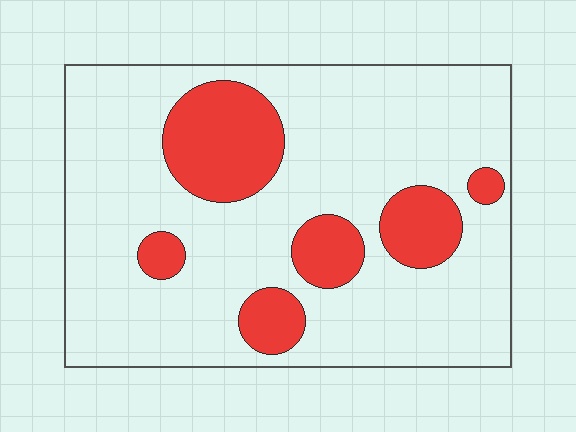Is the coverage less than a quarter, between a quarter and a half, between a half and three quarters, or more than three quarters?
Less than a quarter.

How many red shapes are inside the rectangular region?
6.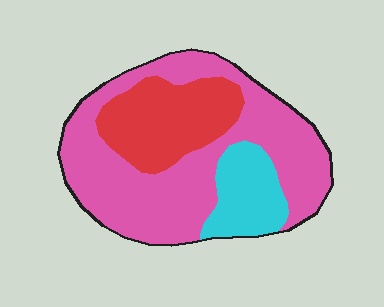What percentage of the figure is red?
Red covers around 25% of the figure.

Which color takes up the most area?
Pink, at roughly 60%.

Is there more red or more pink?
Pink.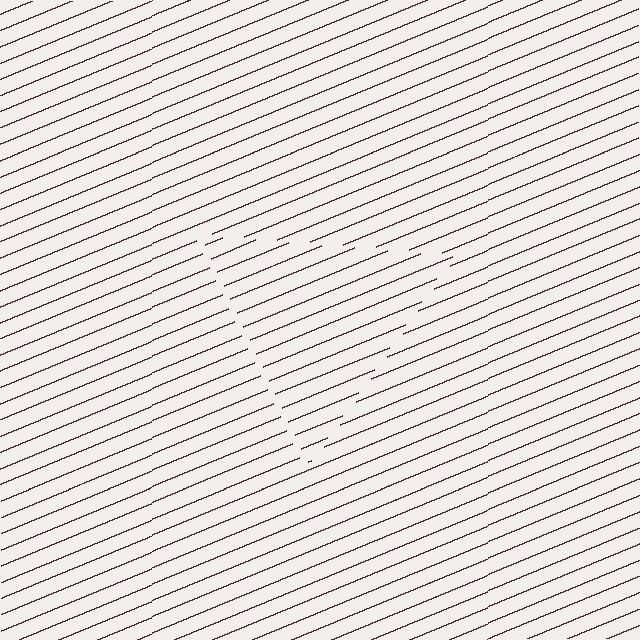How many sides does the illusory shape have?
3 sides — the line-ends trace a triangle.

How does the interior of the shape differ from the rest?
The interior of the shape contains the same grating, shifted by half a period — the contour is defined by the phase discontinuity where line-ends from the inner and outer gratings abut.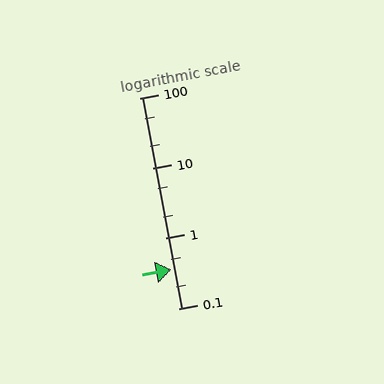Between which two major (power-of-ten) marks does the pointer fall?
The pointer is between 0.1 and 1.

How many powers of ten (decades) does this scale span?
The scale spans 3 decades, from 0.1 to 100.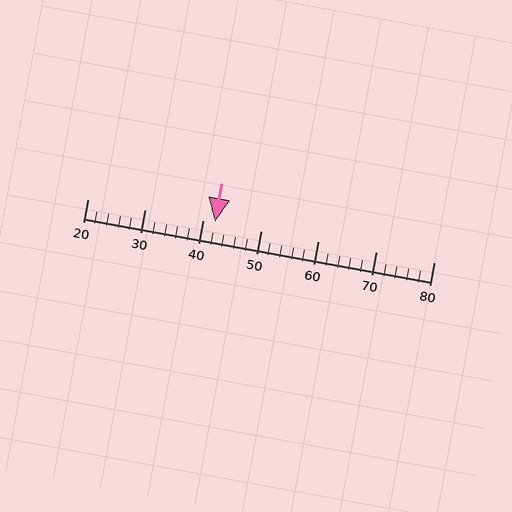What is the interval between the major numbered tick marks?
The major tick marks are spaced 10 units apart.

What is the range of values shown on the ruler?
The ruler shows values from 20 to 80.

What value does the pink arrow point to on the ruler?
The pink arrow points to approximately 42.